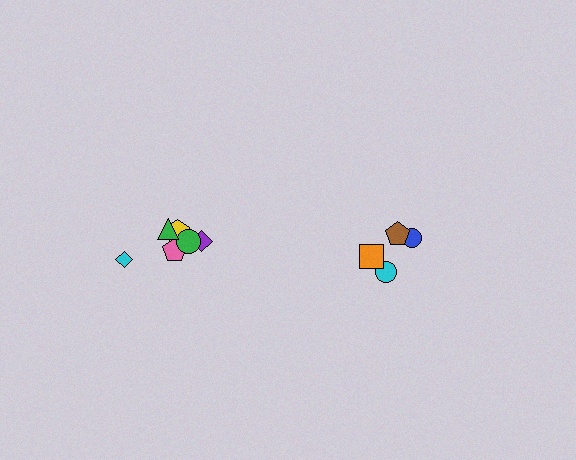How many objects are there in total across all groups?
There are 10 objects.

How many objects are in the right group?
There are 4 objects.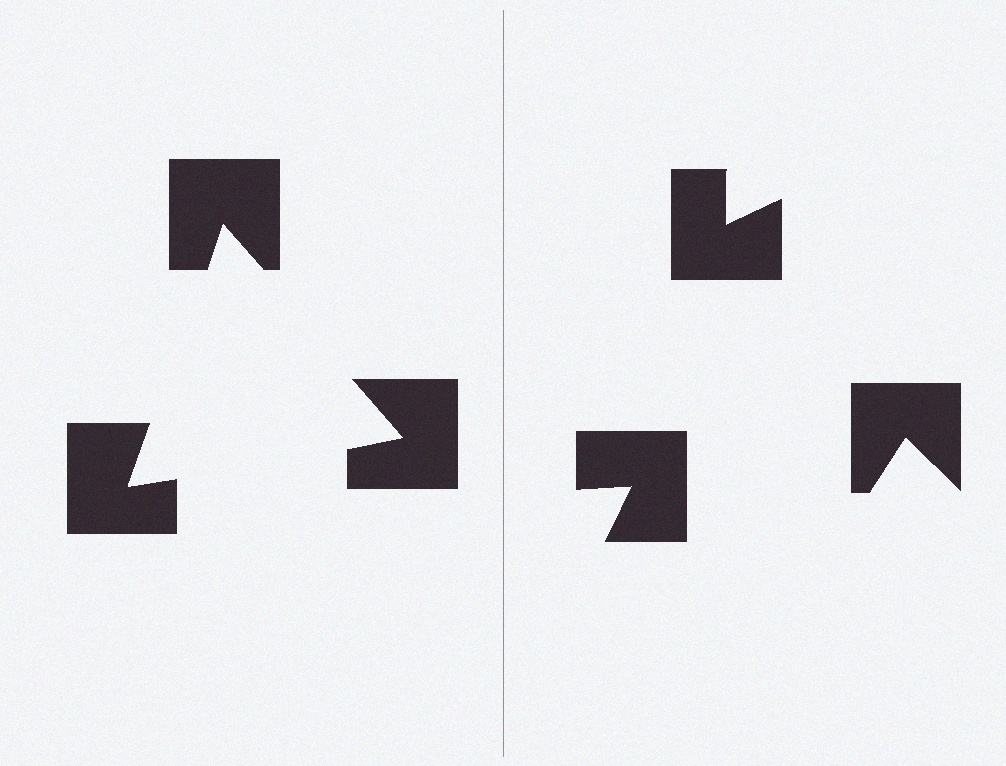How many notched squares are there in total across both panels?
6 — 3 on each side.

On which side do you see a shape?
An illusory triangle appears on the left side. On the right side the wedge cuts are rotated, so no coherent shape forms.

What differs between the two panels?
The notched squares are positioned identically on both sides; only the wedge orientations differ. On the left they align to a triangle; on the right they are misaligned.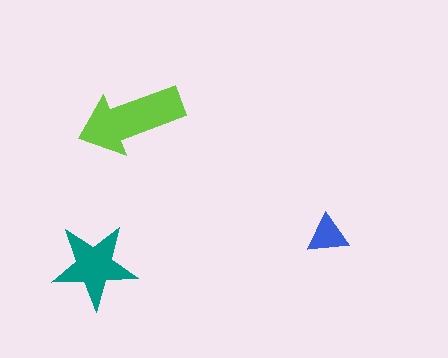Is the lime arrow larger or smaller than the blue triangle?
Larger.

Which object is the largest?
The lime arrow.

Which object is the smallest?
The blue triangle.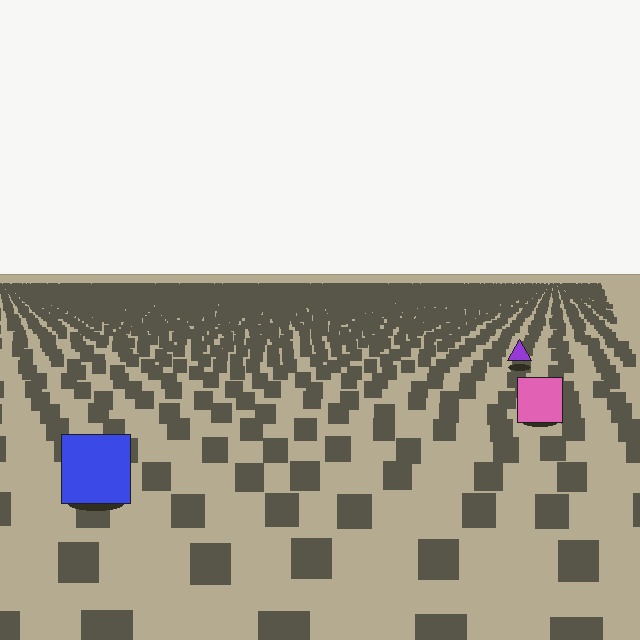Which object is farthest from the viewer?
The purple triangle is farthest from the viewer. It appears smaller and the ground texture around it is denser.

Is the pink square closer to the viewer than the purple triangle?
Yes. The pink square is closer — you can tell from the texture gradient: the ground texture is coarser near it.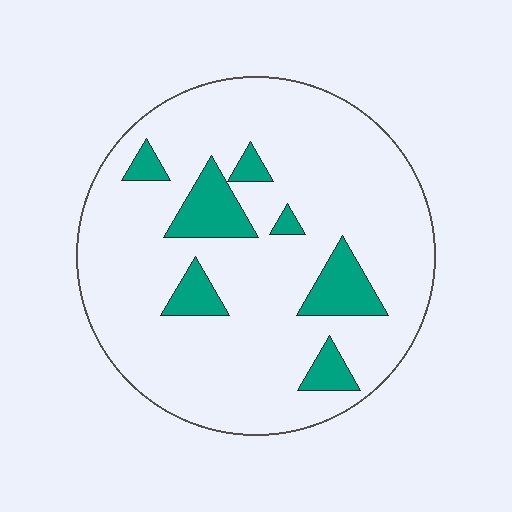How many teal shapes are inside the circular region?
7.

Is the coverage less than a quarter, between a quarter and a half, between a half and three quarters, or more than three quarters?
Less than a quarter.